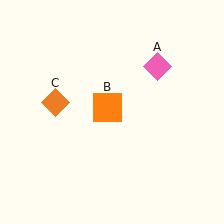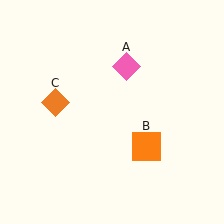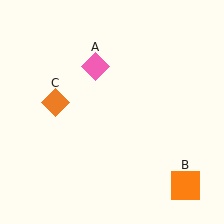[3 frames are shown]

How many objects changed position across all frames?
2 objects changed position: pink diamond (object A), orange square (object B).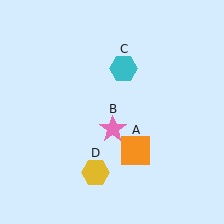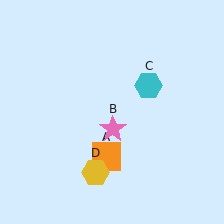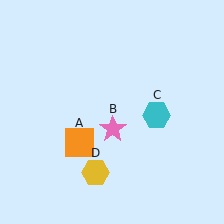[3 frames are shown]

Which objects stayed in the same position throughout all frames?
Pink star (object B) and yellow hexagon (object D) remained stationary.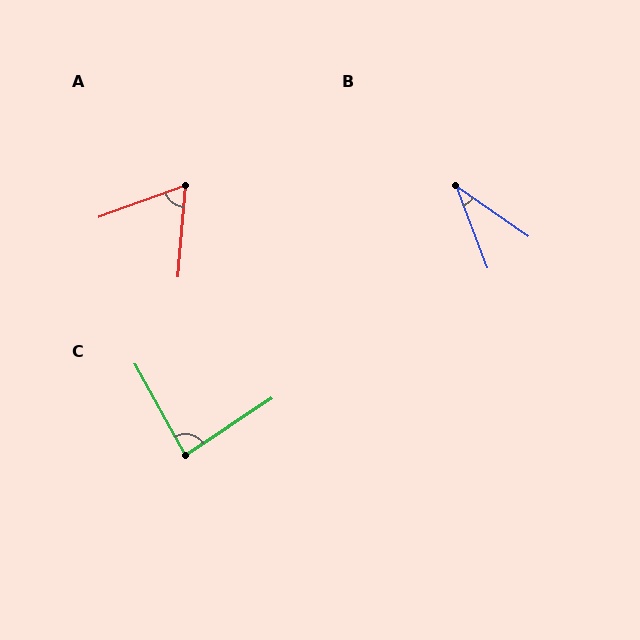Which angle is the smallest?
B, at approximately 34 degrees.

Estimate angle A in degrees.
Approximately 65 degrees.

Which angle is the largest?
C, at approximately 85 degrees.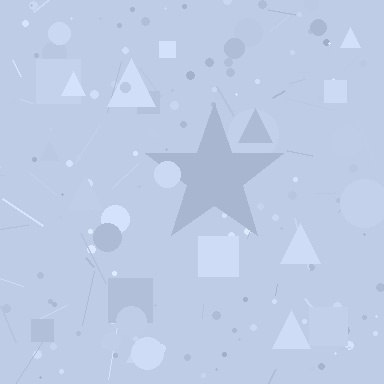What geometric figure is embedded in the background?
A star is embedded in the background.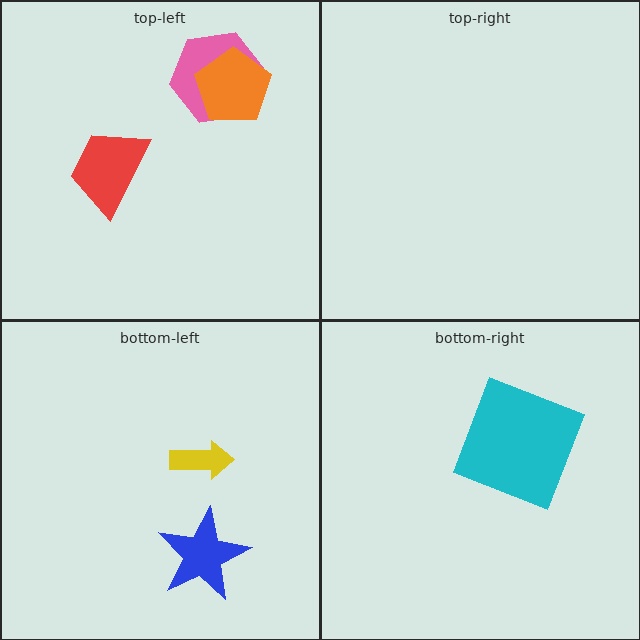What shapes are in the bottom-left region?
The yellow arrow, the blue star.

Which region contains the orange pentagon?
The top-left region.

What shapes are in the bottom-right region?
The cyan square.